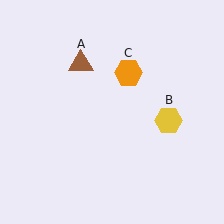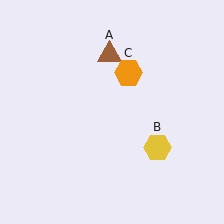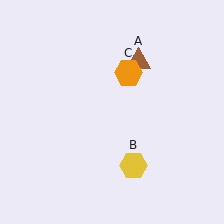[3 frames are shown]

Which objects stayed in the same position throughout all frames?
Orange hexagon (object C) remained stationary.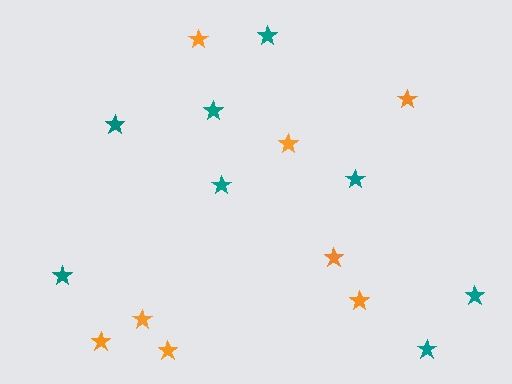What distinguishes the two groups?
There are 2 groups: one group of orange stars (8) and one group of teal stars (8).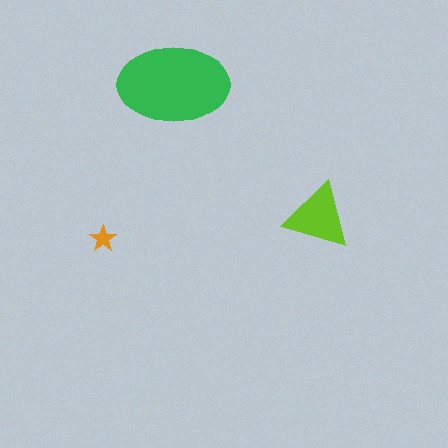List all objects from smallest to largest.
The orange star, the lime triangle, the green ellipse.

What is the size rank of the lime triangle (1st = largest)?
2nd.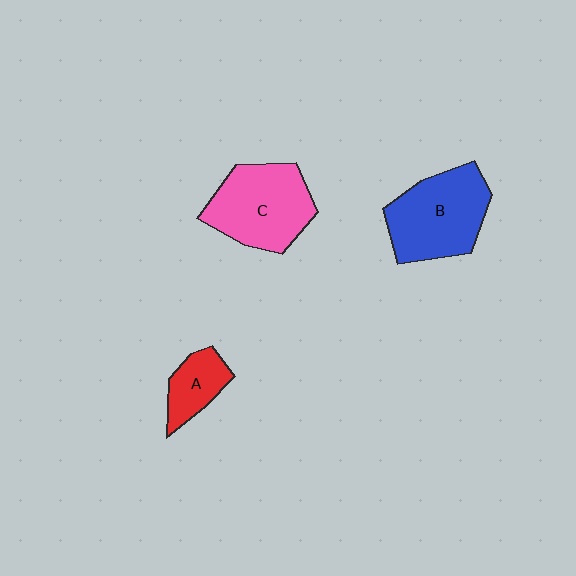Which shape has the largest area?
Shape B (blue).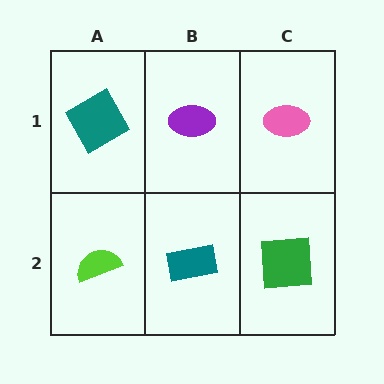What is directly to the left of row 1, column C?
A purple ellipse.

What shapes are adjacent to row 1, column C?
A green square (row 2, column C), a purple ellipse (row 1, column B).